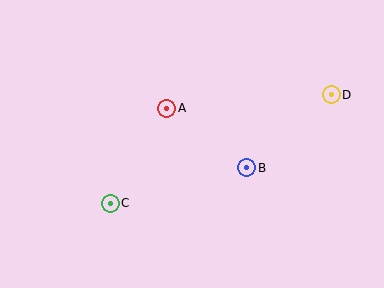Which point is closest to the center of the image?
Point A at (167, 108) is closest to the center.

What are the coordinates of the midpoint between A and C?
The midpoint between A and C is at (138, 156).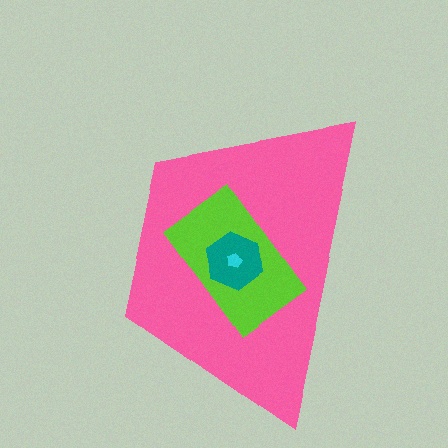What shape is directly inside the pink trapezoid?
The lime rectangle.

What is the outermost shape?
The pink trapezoid.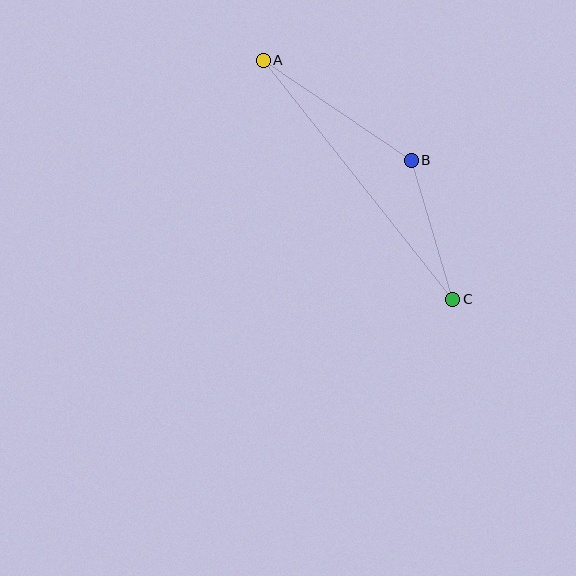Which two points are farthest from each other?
Points A and C are farthest from each other.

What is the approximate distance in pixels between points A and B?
The distance between A and B is approximately 178 pixels.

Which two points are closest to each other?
Points B and C are closest to each other.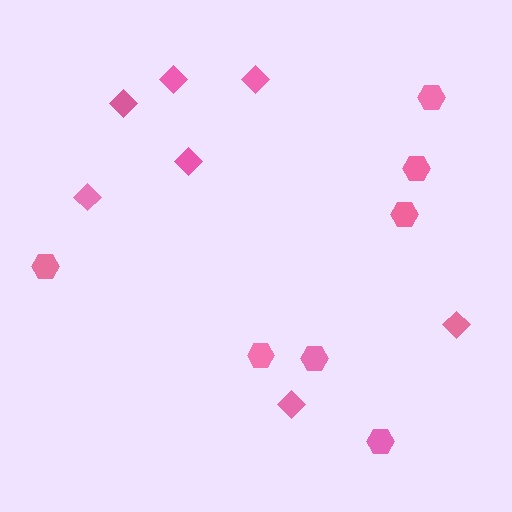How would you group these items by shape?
There are 2 groups: one group of diamonds (7) and one group of hexagons (7).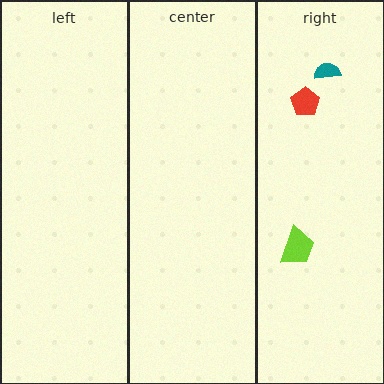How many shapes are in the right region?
3.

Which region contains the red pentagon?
The right region.